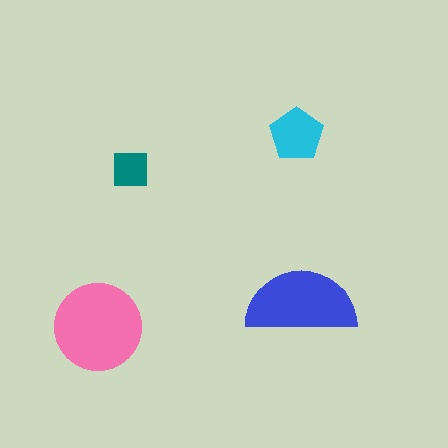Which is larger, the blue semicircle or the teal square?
The blue semicircle.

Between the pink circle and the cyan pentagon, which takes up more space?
The pink circle.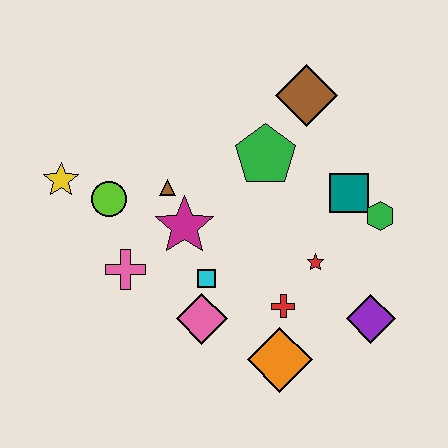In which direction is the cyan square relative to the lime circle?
The cyan square is to the right of the lime circle.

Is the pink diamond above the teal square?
No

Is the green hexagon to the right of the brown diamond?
Yes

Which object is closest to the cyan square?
The pink diamond is closest to the cyan square.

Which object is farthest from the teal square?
The yellow star is farthest from the teal square.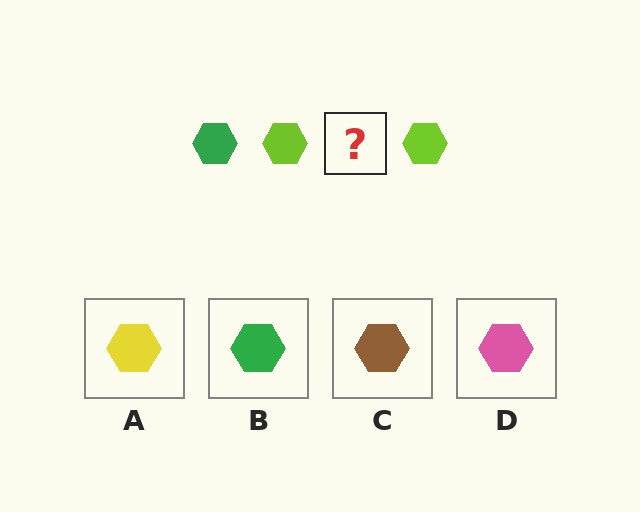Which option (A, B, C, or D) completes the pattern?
B.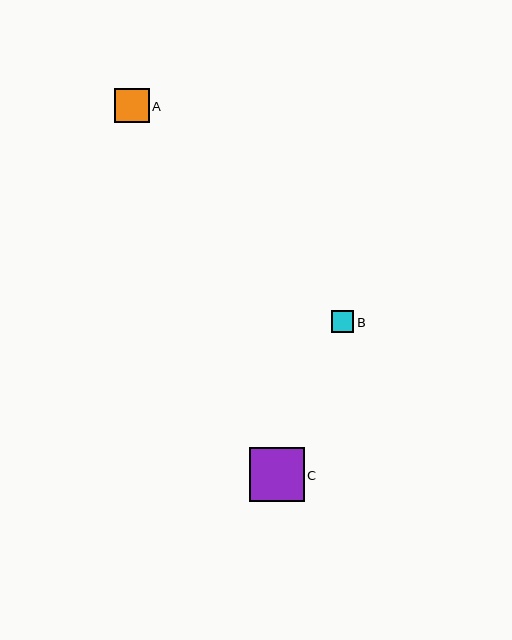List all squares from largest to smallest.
From largest to smallest: C, A, B.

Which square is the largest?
Square C is the largest with a size of approximately 55 pixels.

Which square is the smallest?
Square B is the smallest with a size of approximately 22 pixels.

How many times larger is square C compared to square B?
Square C is approximately 2.5 times the size of square B.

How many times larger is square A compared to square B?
Square A is approximately 1.6 times the size of square B.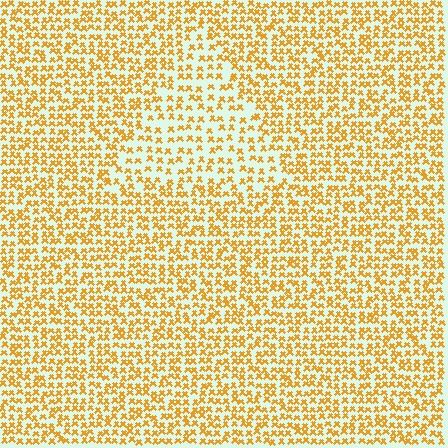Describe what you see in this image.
The image contains small orange elements arranged at two different densities. A triangle-shaped region is visible where the elements are less densely packed than the surrounding area.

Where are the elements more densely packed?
The elements are more densely packed outside the triangle boundary.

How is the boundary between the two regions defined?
The boundary is defined by a change in element density (approximately 1.7x ratio). All elements are the same color, size, and shape.